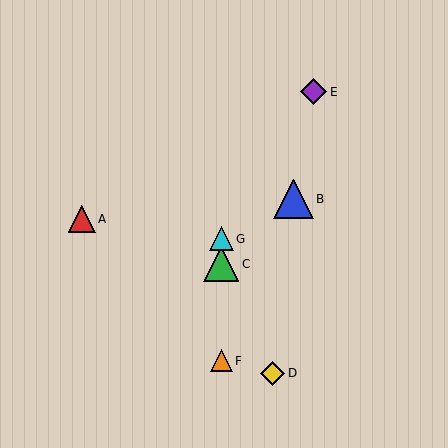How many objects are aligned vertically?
3 objects (C, F, G) are aligned vertically.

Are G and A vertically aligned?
No, G is at x≈221 and A is at x≈82.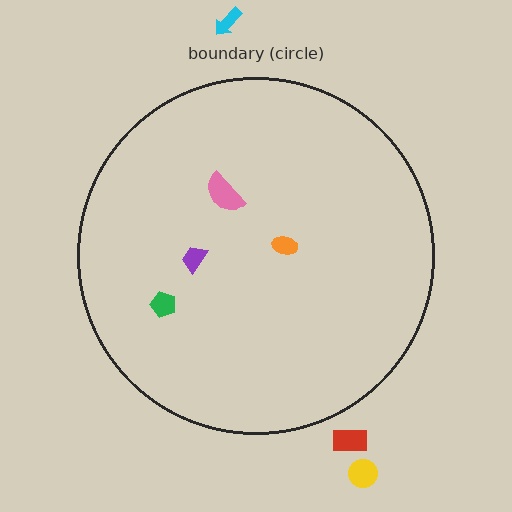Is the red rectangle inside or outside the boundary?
Outside.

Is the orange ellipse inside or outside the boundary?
Inside.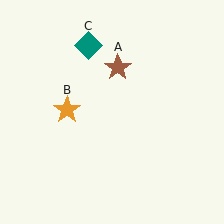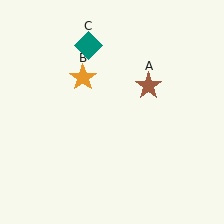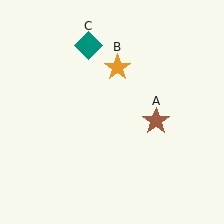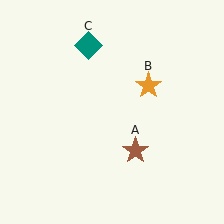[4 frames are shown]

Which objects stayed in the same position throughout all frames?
Teal diamond (object C) remained stationary.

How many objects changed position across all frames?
2 objects changed position: brown star (object A), orange star (object B).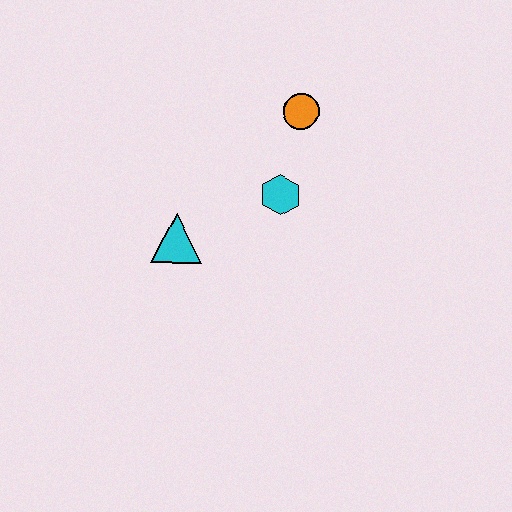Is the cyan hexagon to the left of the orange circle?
Yes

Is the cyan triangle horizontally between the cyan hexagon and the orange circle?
No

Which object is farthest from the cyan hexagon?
The cyan triangle is farthest from the cyan hexagon.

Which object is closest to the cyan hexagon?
The orange circle is closest to the cyan hexagon.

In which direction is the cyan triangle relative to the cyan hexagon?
The cyan triangle is to the left of the cyan hexagon.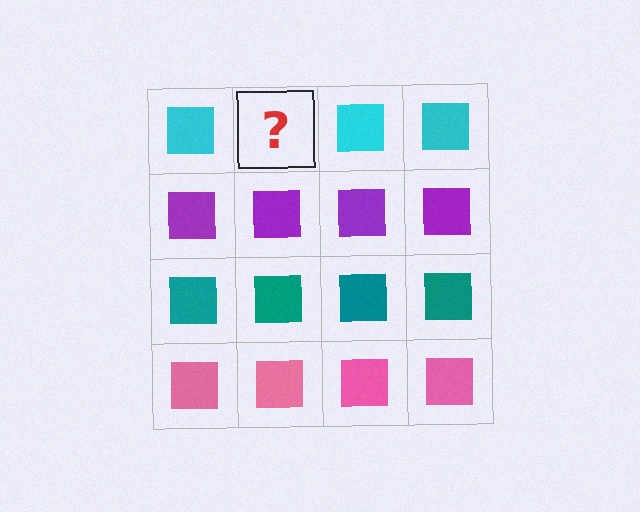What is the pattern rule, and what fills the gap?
The rule is that each row has a consistent color. The gap should be filled with a cyan square.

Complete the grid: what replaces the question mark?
The question mark should be replaced with a cyan square.